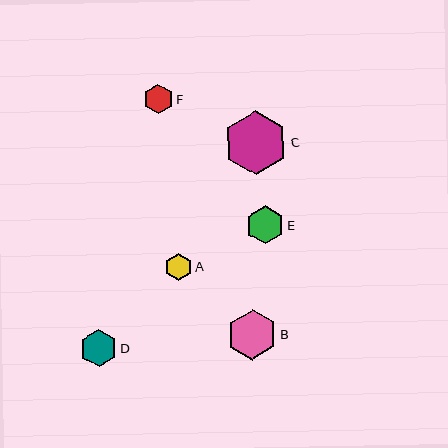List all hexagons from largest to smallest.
From largest to smallest: C, B, E, D, F, A.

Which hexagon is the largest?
Hexagon C is the largest with a size of approximately 64 pixels.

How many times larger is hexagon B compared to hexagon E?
Hexagon B is approximately 1.3 times the size of hexagon E.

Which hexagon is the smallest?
Hexagon A is the smallest with a size of approximately 27 pixels.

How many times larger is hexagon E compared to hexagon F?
Hexagon E is approximately 1.3 times the size of hexagon F.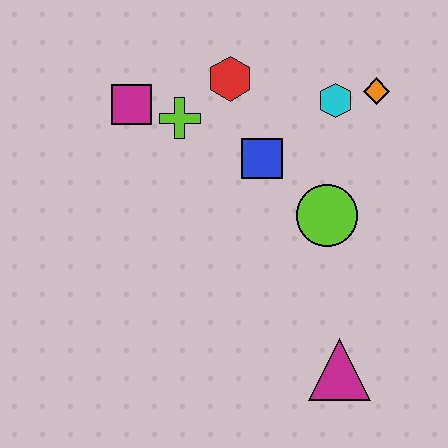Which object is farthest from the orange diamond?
The magenta triangle is farthest from the orange diamond.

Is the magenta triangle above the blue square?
No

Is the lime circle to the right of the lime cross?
Yes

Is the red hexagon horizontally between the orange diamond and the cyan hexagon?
No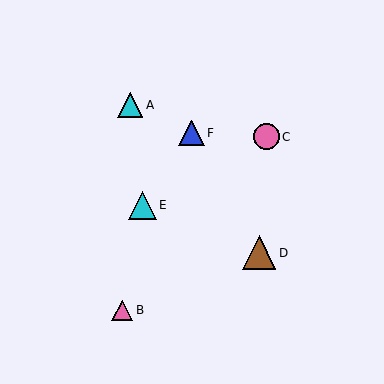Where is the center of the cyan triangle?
The center of the cyan triangle is at (142, 205).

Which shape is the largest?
The brown triangle (labeled D) is the largest.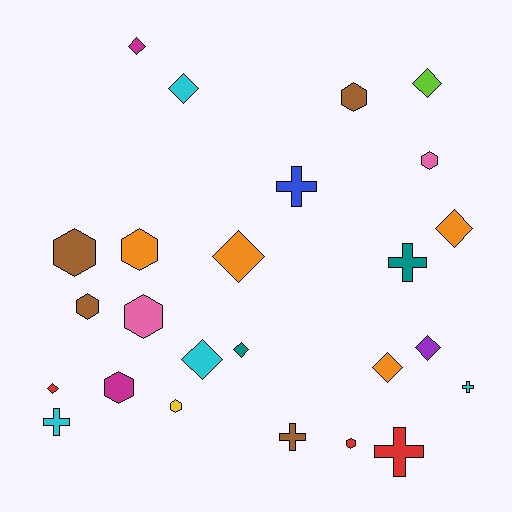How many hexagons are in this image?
There are 9 hexagons.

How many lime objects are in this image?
There is 1 lime object.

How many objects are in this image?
There are 25 objects.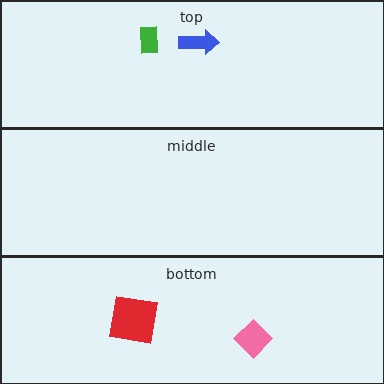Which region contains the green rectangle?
The top region.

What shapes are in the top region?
The green rectangle, the blue arrow.